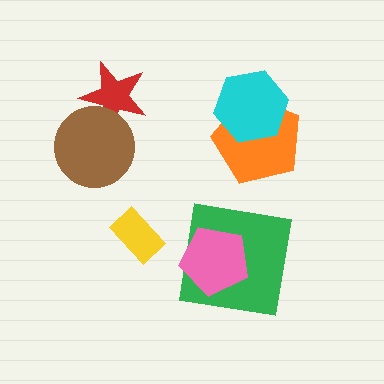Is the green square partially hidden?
Yes, it is partially covered by another shape.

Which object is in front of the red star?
The brown circle is in front of the red star.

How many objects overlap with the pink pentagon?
1 object overlaps with the pink pentagon.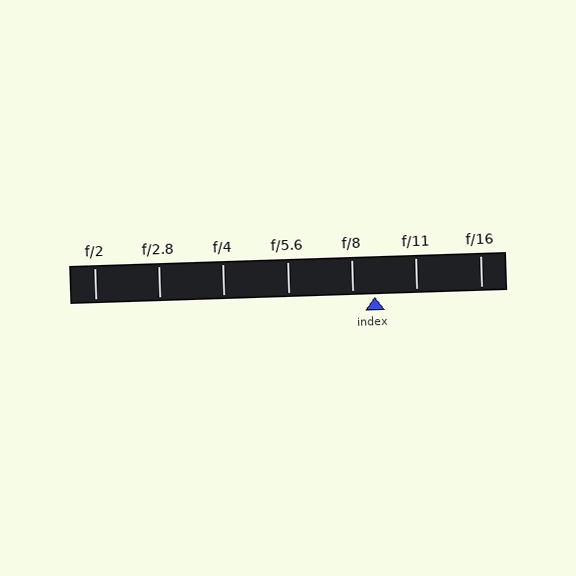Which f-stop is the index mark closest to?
The index mark is closest to f/8.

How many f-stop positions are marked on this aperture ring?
There are 7 f-stop positions marked.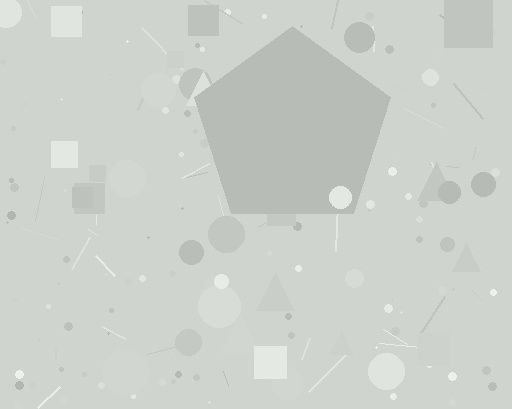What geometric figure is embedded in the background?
A pentagon is embedded in the background.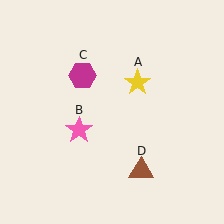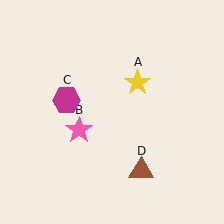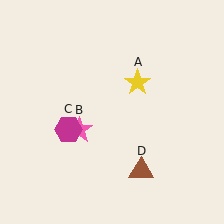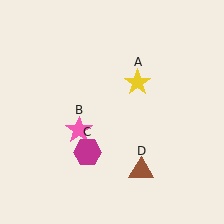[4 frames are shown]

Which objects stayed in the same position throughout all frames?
Yellow star (object A) and pink star (object B) and brown triangle (object D) remained stationary.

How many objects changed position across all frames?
1 object changed position: magenta hexagon (object C).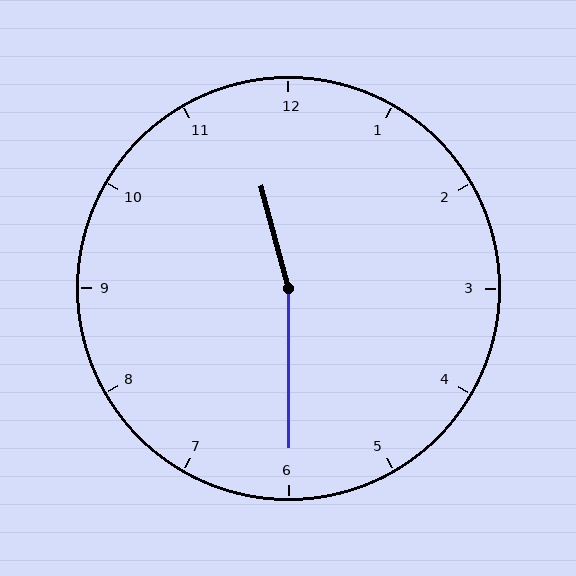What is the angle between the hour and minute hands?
Approximately 165 degrees.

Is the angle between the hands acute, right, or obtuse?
It is obtuse.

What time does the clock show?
11:30.